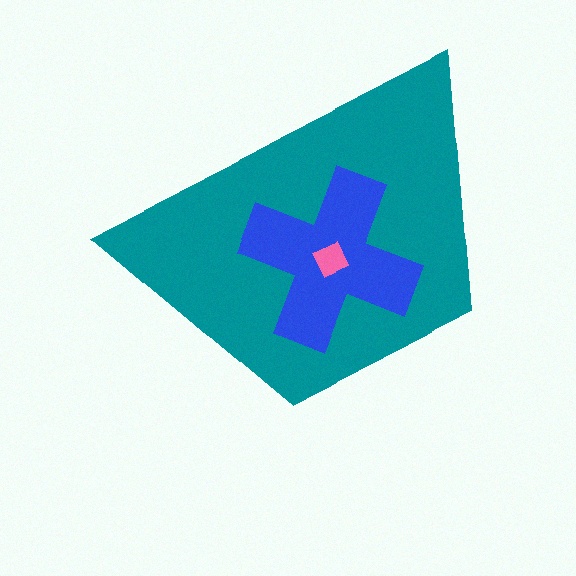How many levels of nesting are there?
3.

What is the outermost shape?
The teal trapezoid.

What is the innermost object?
The pink square.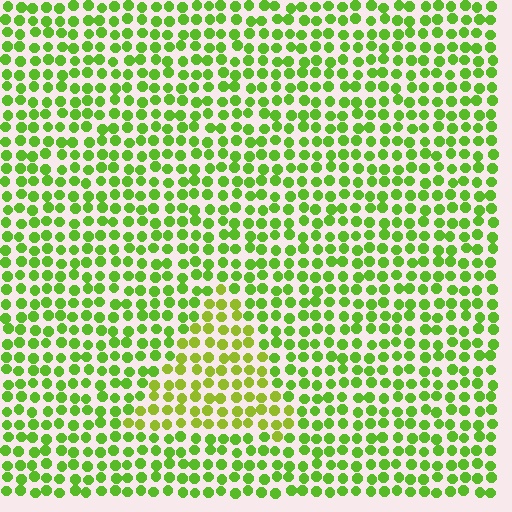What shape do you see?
I see a triangle.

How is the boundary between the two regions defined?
The boundary is defined purely by a slight shift in hue (about 23 degrees). Spacing, size, and orientation are identical on both sides.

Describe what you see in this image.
The image is filled with small lime elements in a uniform arrangement. A triangle-shaped region is visible where the elements are tinted to a slightly different hue, forming a subtle color boundary.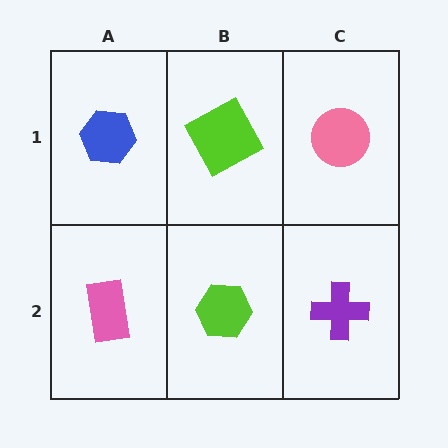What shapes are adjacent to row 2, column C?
A pink circle (row 1, column C), a lime hexagon (row 2, column B).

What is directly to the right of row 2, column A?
A lime hexagon.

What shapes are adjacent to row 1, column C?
A purple cross (row 2, column C), a lime square (row 1, column B).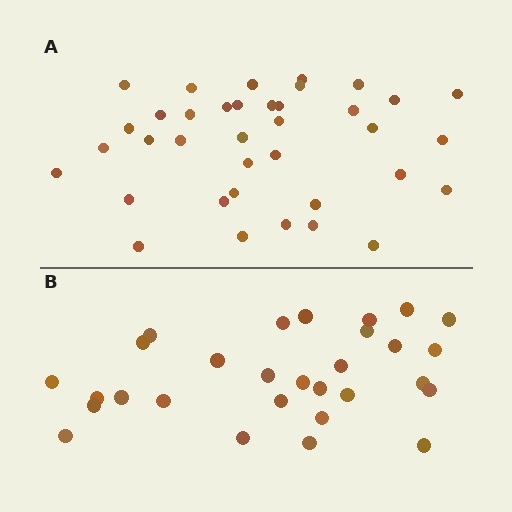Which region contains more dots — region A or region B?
Region A (the top region) has more dots.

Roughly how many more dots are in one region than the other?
Region A has roughly 8 or so more dots than region B.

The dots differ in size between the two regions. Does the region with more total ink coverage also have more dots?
No. Region B has more total ink coverage because its dots are larger, but region A actually contains more individual dots. Total area can be misleading — the number of items is what matters here.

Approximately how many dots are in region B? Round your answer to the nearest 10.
About 30 dots. (The exact count is 29, which rounds to 30.)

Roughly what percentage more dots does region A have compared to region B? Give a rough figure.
About 30% more.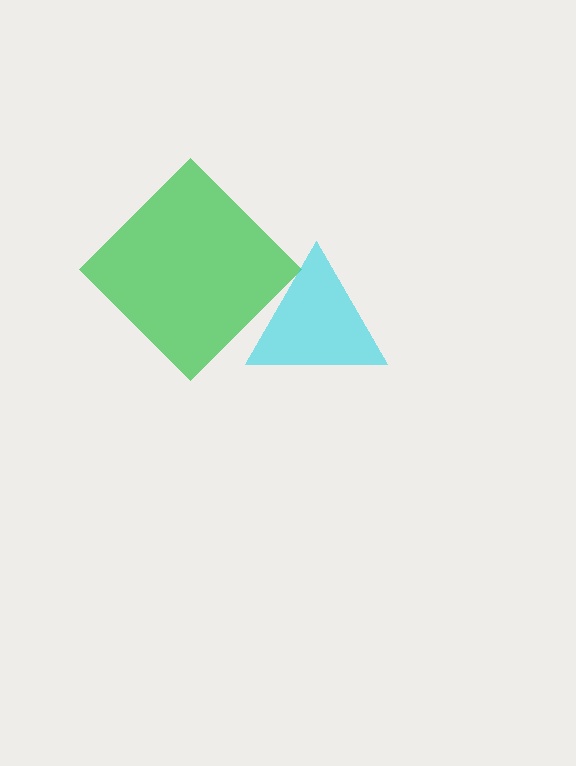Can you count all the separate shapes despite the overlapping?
Yes, there are 2 separate shapes.